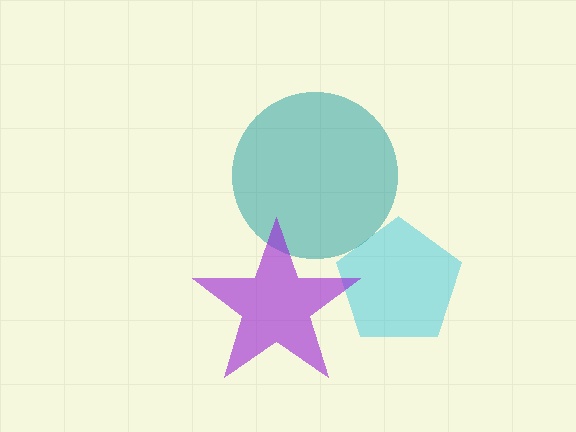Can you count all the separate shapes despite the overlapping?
Yes, there are 3 separate shapes.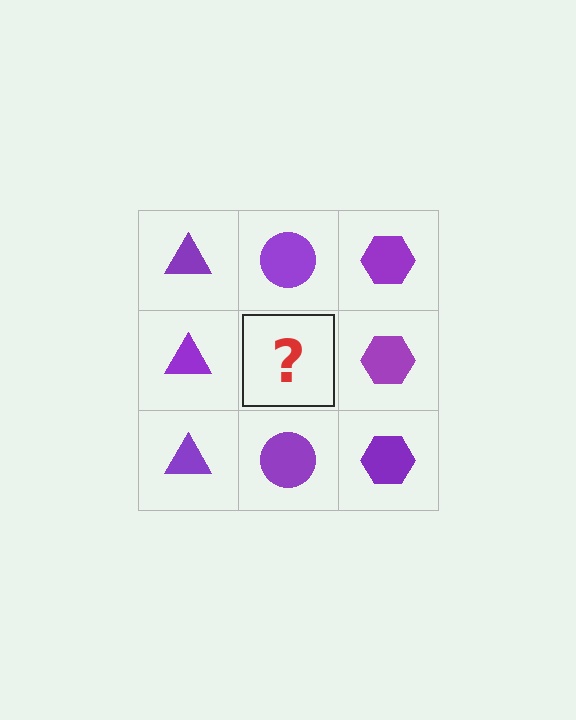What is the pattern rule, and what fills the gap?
The rule is that each column has a consistent shape. The gap should be filled with a purple circle.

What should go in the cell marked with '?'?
The missing cell should contain a purple circle.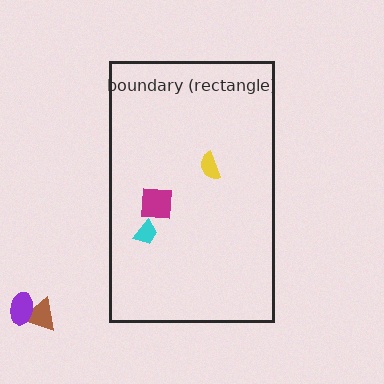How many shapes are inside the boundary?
3 inside, 2 outside.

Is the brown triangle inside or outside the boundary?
Outside.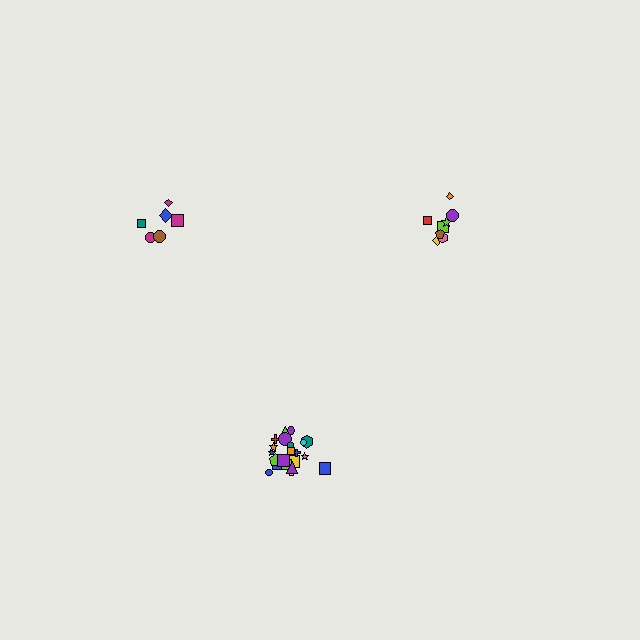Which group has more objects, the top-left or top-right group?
The top-right group.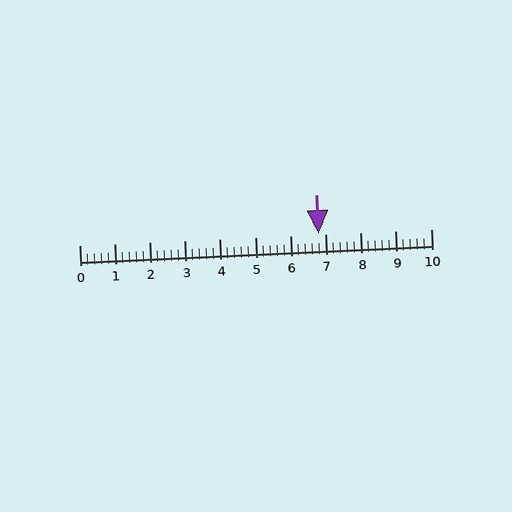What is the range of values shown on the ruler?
The ruler shows values from 0 to 10.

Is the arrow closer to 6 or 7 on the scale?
The arrow is closer to 7.